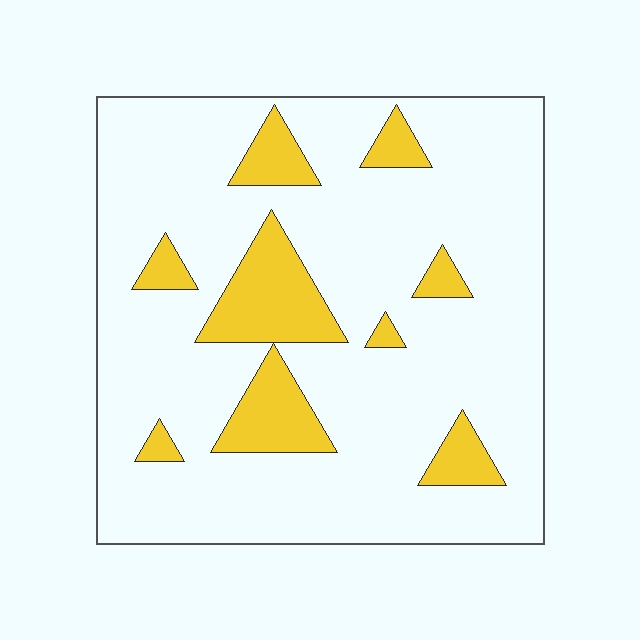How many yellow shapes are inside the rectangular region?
9.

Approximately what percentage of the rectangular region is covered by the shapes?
Approximately 15%.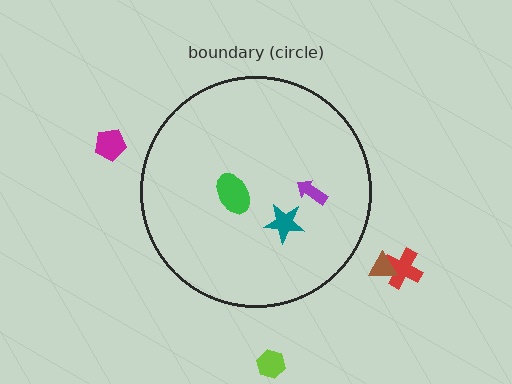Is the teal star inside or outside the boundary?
Inside.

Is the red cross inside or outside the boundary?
Outside.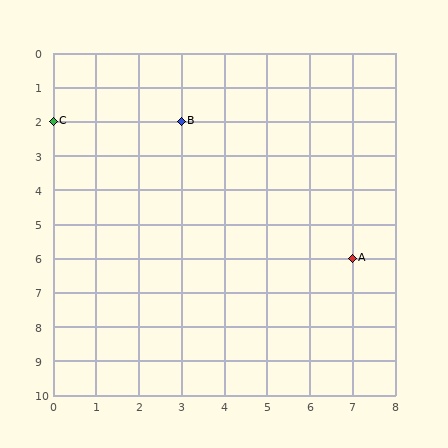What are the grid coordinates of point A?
Point A is at grid coordinates (7, 6).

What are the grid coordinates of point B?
Point B is at grid coordinates (3, 2).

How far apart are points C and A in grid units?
Points C and A are 7 columns and 4 rows apart (about 8.1 grid units diagonally).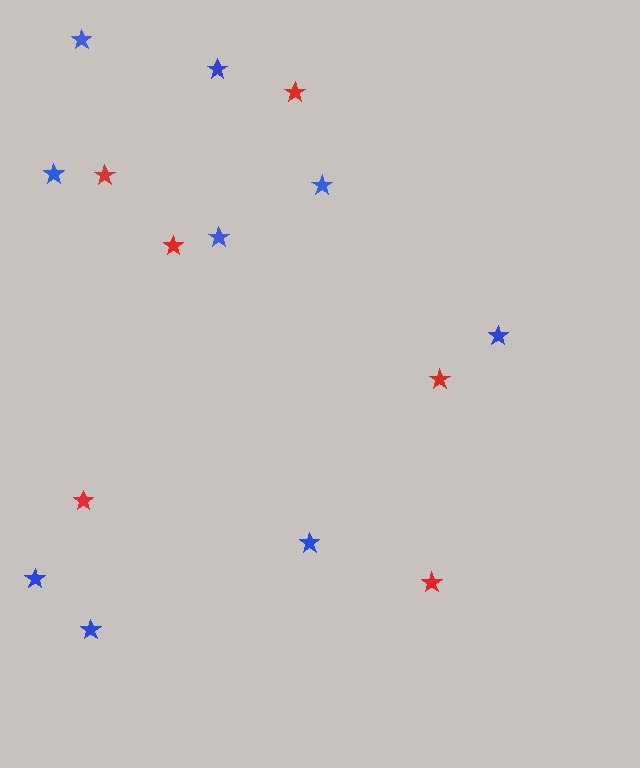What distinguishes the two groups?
There are 2 groups: one group of blue stars (9) and one group of red stars (6).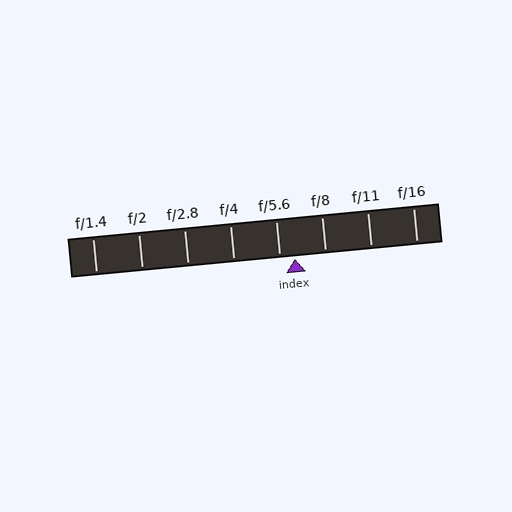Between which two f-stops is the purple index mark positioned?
The index mark is between f/5.6 and f/8.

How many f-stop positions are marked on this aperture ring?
There are 8 f-stop positions marked.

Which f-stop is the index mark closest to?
The index mark is closest to f/5.6.